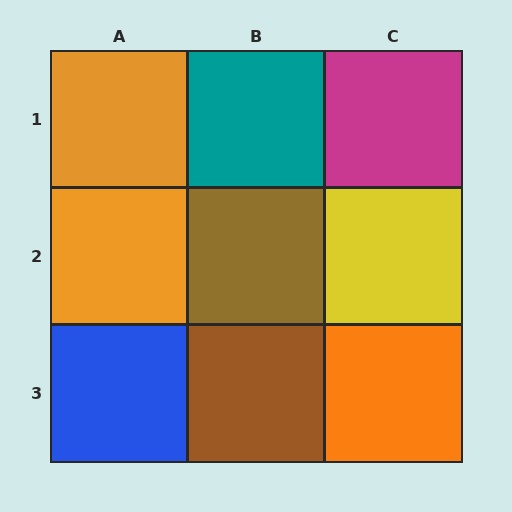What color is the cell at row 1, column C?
Magenta.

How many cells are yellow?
1 cell is yellow.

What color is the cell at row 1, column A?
Orange.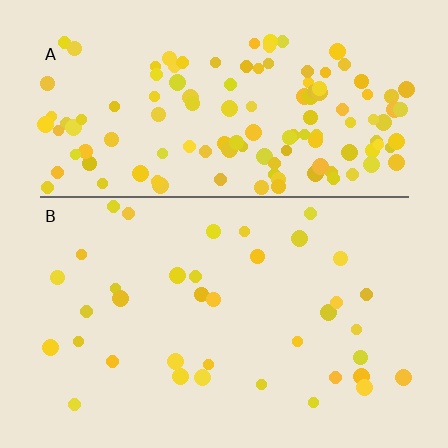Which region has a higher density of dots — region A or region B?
A (the top).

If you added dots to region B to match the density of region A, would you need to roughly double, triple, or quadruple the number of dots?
Approximately quadruple.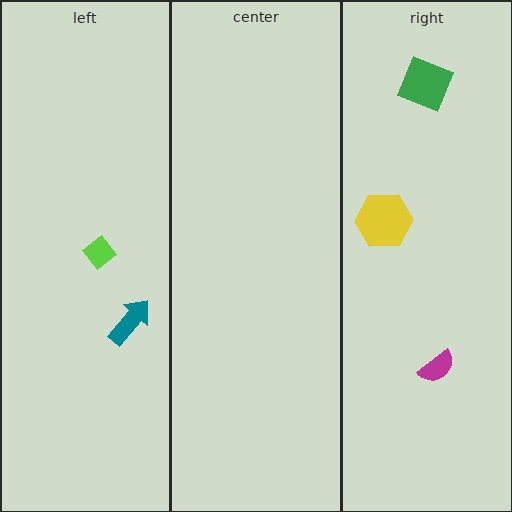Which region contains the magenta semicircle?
The right region.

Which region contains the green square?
The right region.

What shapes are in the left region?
The lime diamond, the teal arrow.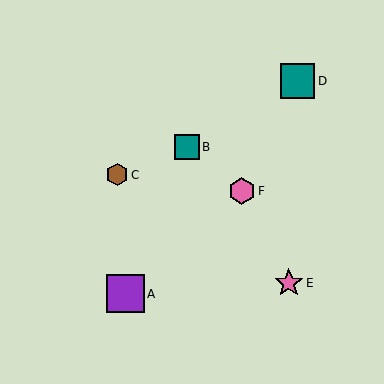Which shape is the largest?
The purple square (labeled A) is the largest.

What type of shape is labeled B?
Shape B is a teal square.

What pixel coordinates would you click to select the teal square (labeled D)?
Click at (298, 81) to select the teal square D.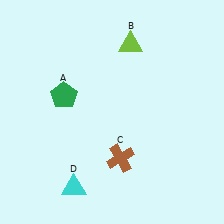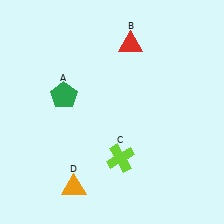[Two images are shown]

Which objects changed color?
B changed from lime to red. C changed from brown to lime. D changed from cyan to orange.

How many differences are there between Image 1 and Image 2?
There are 3 differences between the two images.